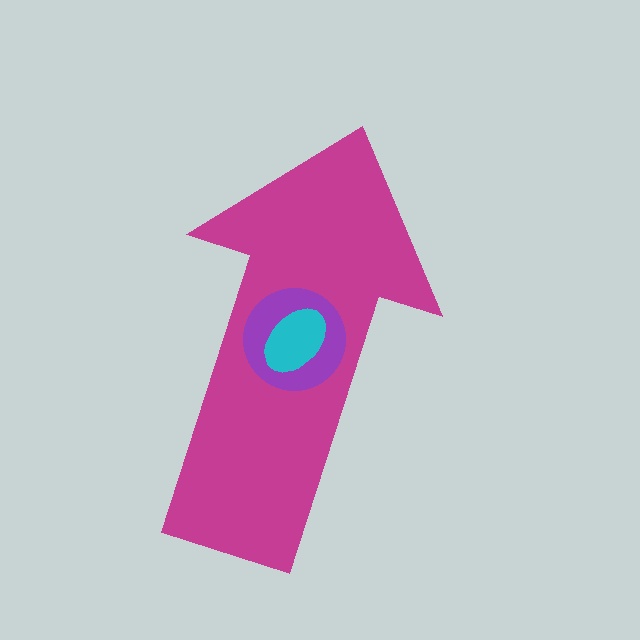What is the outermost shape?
The magenta arrow.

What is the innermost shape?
The cyan ellipse.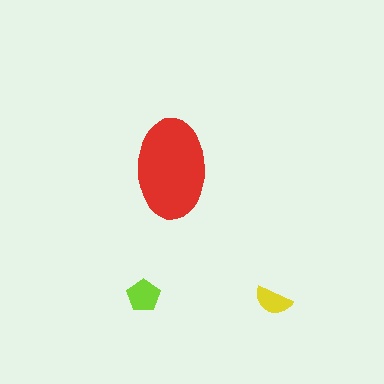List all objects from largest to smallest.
The red ellipse, the lime pentagon, the yellow semicircle.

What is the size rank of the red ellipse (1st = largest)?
1st.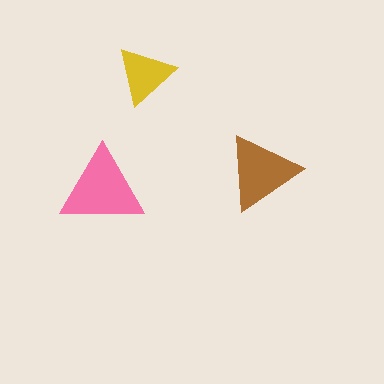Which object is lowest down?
The pink triangle is bottommost.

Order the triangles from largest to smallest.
the pink one, the brown one, the yellow one.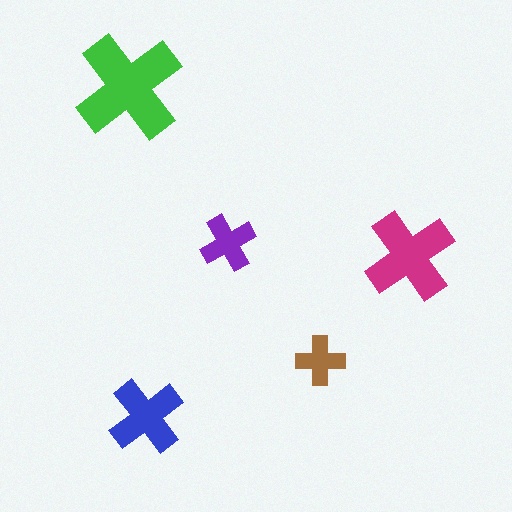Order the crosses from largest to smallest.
the green one, the magenta one, the blue one, the purple one, the brown one.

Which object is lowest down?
The blue cross is bottommost.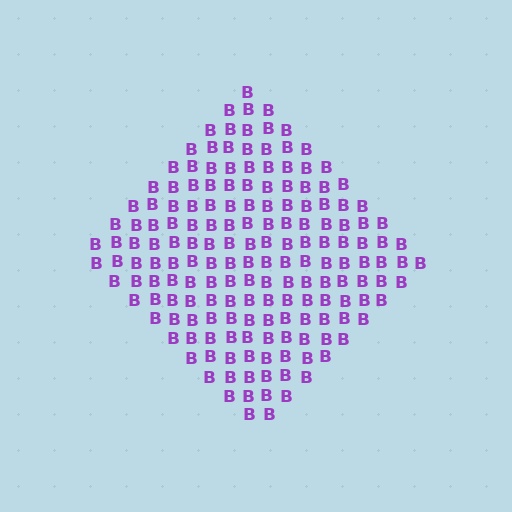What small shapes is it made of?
It is made of small letter B's.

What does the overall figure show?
The overall figure shows a diamond.